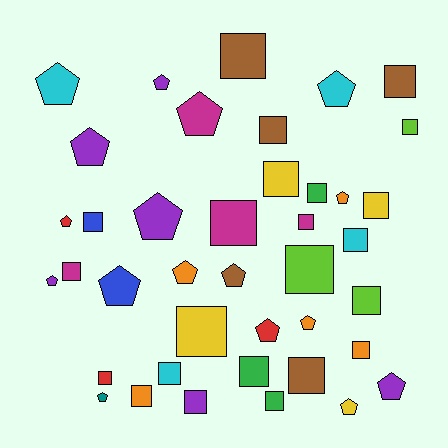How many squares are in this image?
There are 23 squares.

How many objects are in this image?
There are 40 objects.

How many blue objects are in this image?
There are 2 blue objects.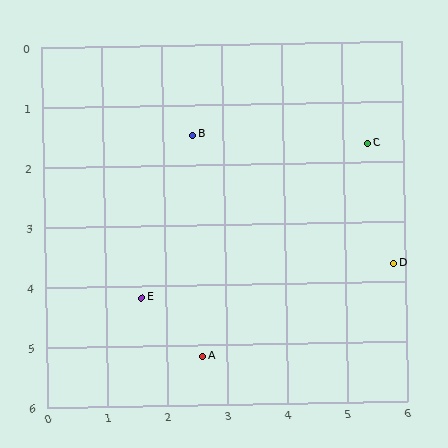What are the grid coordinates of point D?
Point D is at approximately (5.8, 3.7).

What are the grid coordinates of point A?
Point A is at approximately (2.6, 5.2).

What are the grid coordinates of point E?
Point E is at approximately (1.6, 4.2).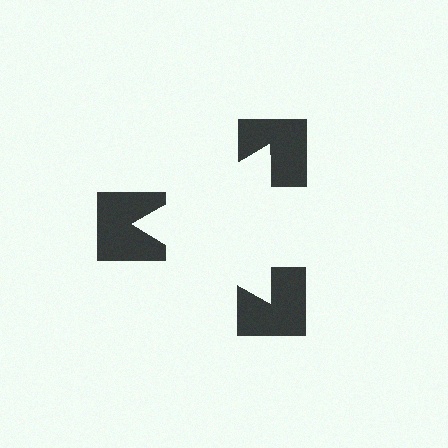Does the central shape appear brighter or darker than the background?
It typically appears slightly brighter than the background, even though no actual brightness change is drawn.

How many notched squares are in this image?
There are 3 — one at each vertex of the illusory triangle.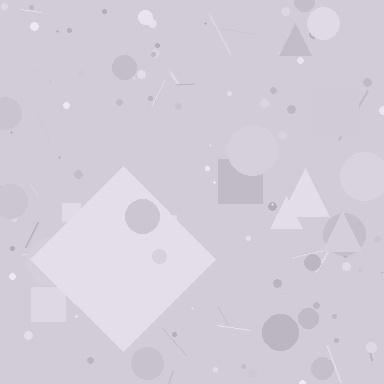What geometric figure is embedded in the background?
A diamond is embedded in the background.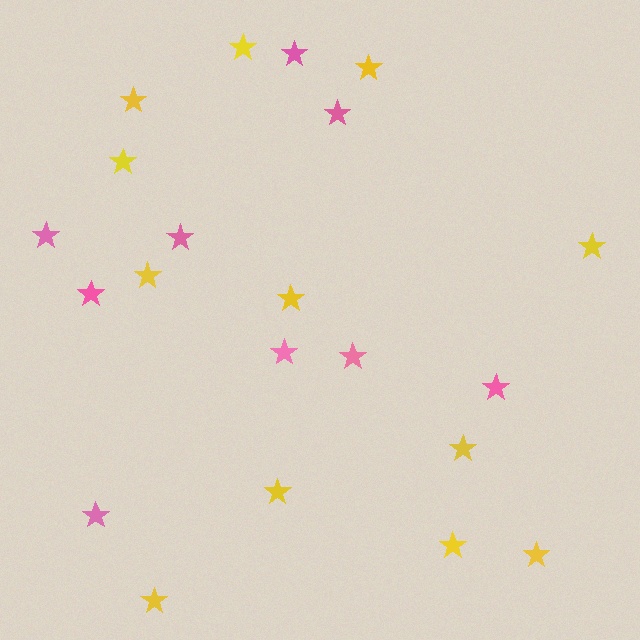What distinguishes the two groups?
There are 2 groups: one group of yellow stars (12) and one group of pink stars (9).